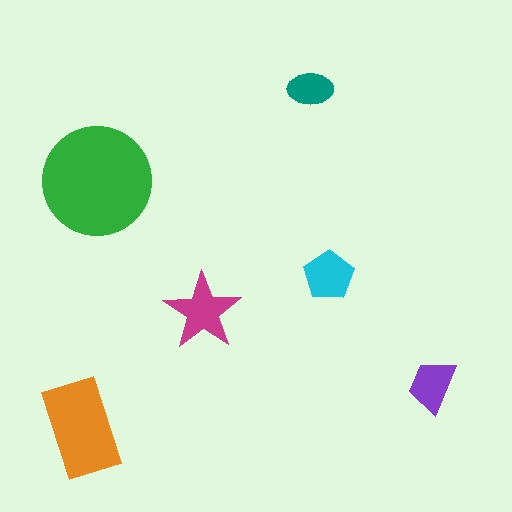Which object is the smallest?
The teal ellipse.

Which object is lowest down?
The orange rectangle is bottommost.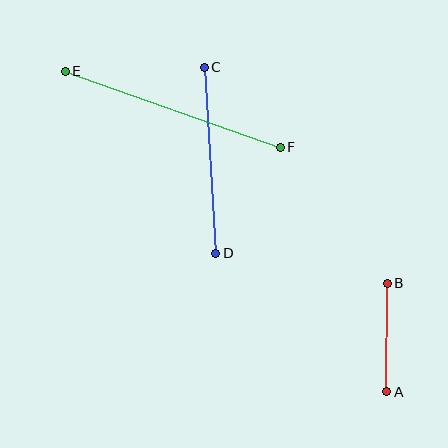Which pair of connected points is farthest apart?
Points E and F are farthest apart.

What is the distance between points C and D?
The distance is approximately 186 pixels.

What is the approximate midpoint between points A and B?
The midpoint is at approximately (387, 337) pixels.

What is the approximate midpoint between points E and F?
The midpoint is at approximately (173, 109) pixels.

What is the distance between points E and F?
The distance is approximately 228 pixels.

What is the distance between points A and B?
The distance is approximately 109 pixels.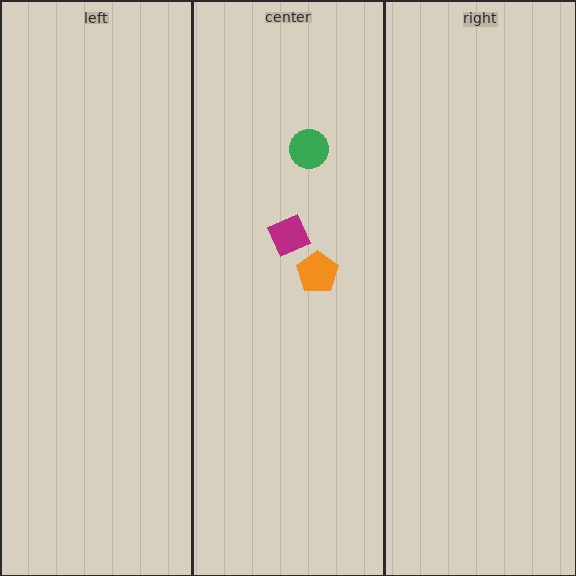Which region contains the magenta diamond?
The center region.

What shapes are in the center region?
The green circle, the magenta diamond, the orange pentagon.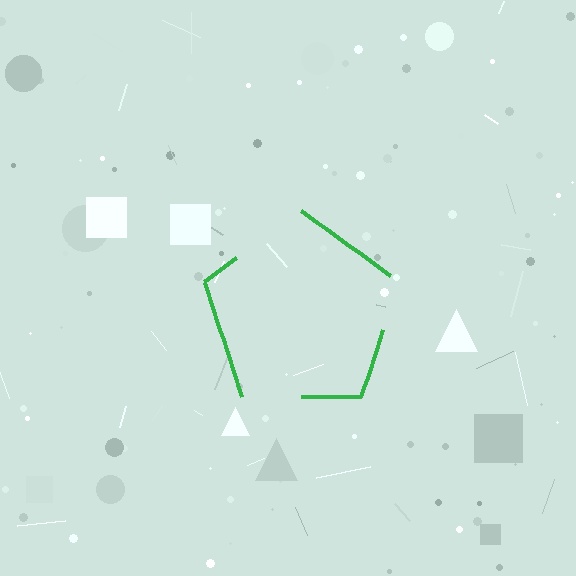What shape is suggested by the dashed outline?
The dashed outline suggests a pentagon.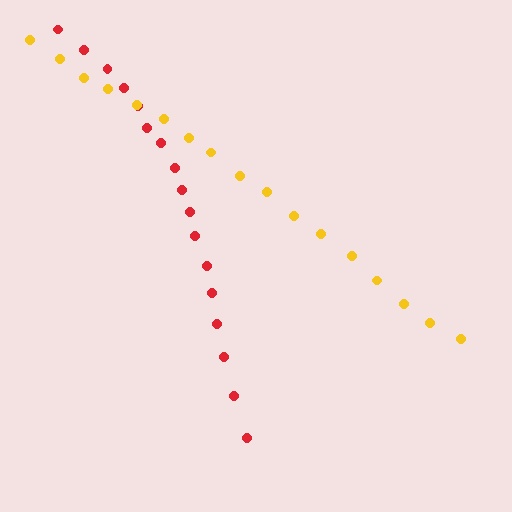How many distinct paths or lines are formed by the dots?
There are 2 distinct paths.